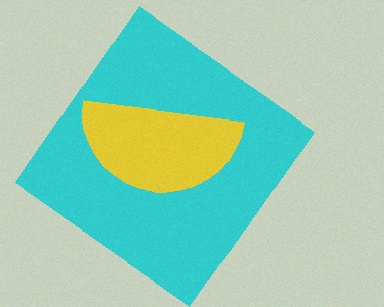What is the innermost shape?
The yellow semicircle.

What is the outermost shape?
The cyan diamond.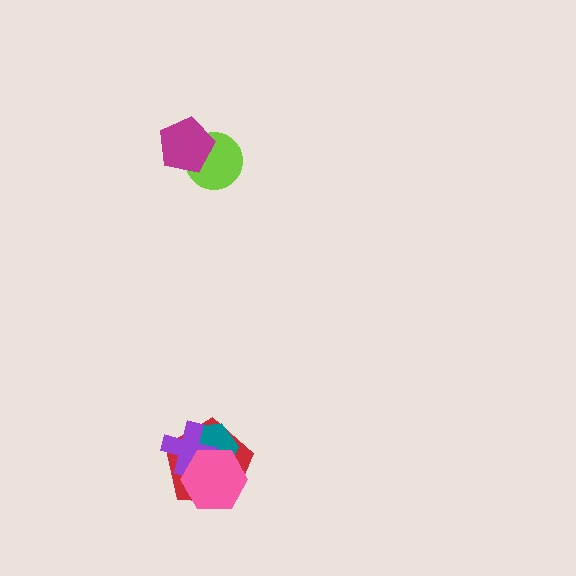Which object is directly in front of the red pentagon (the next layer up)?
The teal hexagon is directly in front of the red pentagon.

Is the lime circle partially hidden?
Yes, it is partially covered by another shape.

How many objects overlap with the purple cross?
3 objects overlap with the purple cross.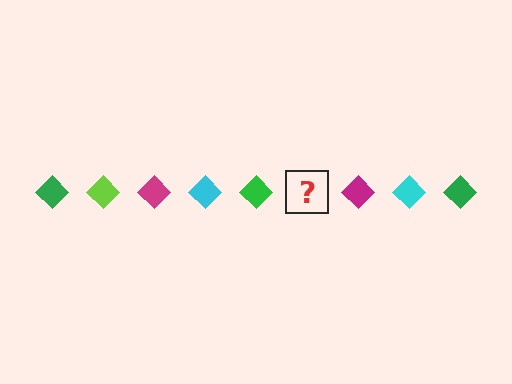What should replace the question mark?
The question mark should be replaced with a lime diamond.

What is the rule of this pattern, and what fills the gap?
The rule is that the pattern cycles through green, lime, magenta, cyan diamonds. The gap should be filled with a lime diamond.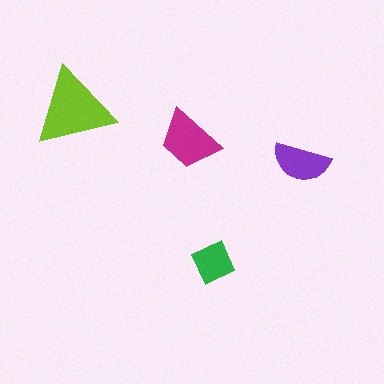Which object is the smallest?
The green square.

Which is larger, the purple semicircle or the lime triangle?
The lime triangle.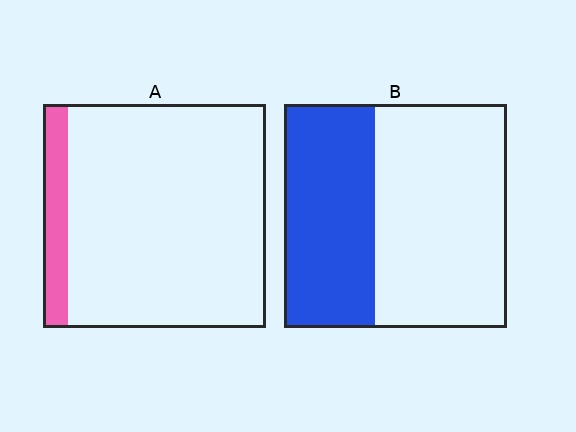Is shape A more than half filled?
No.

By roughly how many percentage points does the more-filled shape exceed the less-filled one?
By roughly 30 percentage points (B over A).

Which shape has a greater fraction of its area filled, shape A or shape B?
Shape B.